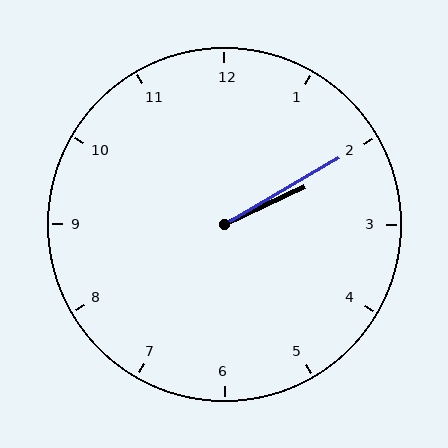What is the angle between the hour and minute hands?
Approximately 5 degrees.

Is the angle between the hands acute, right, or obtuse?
It is acute.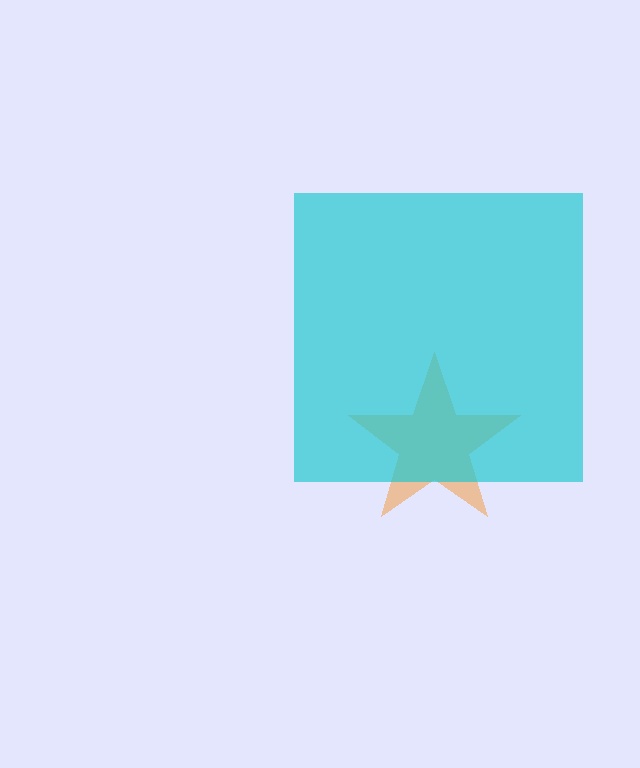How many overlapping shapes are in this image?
There are 2 overlapping shapes in the image.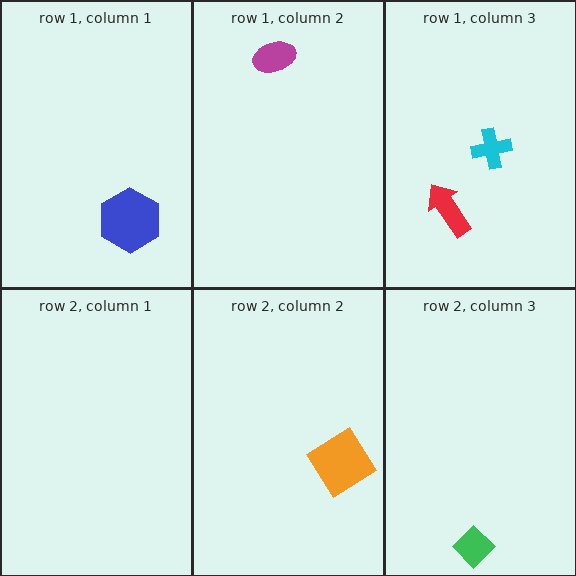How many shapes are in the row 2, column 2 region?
1.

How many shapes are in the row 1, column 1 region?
1.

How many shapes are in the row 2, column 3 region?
1.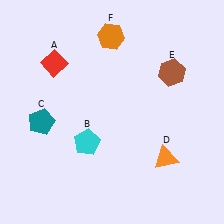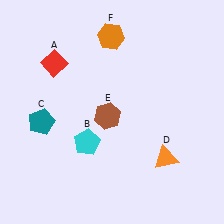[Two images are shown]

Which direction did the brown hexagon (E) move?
The brown hexagon (E) moved left.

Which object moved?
The brown hexagon (E) moved left.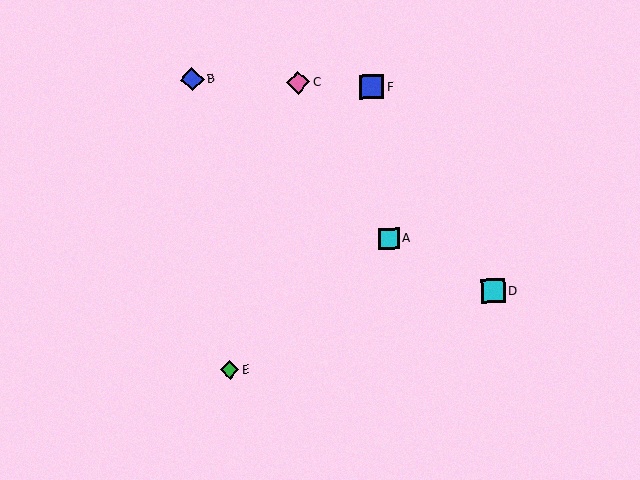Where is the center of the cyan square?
The center of the cyan square is at (493, 291).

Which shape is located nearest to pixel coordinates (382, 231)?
The cyan square (labeled A) at (389, 238) is nearest to that location.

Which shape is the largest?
The blue square (labeled F) is the largest.